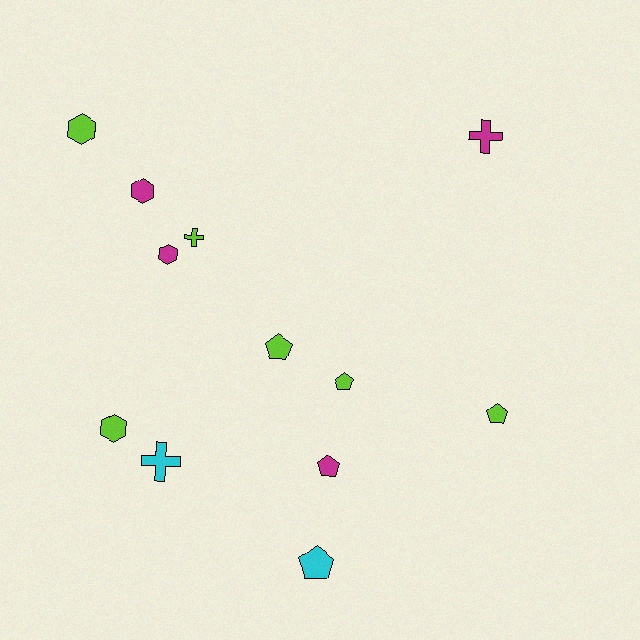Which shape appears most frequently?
Pentagon, with 5 objects.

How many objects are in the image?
There are 12 objects.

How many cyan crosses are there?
There is 1 cyan cross.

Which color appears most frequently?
Lime, with 6 objects.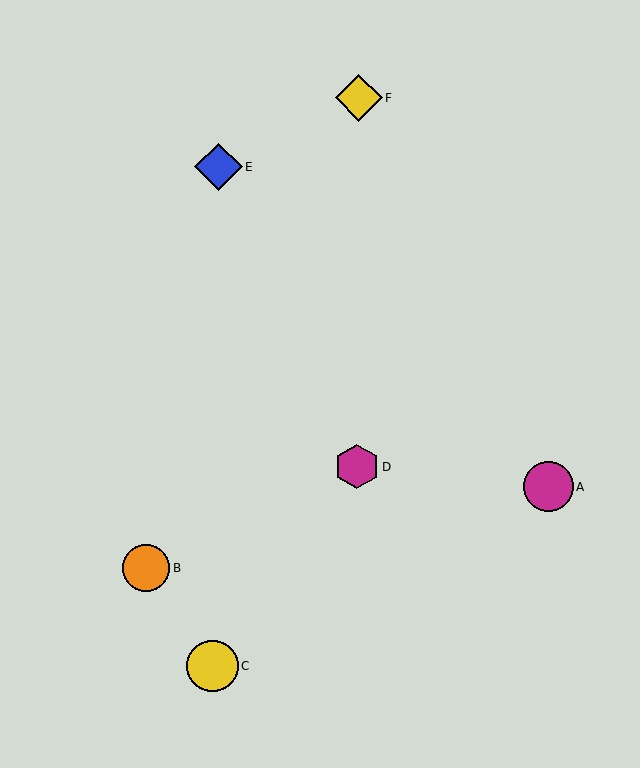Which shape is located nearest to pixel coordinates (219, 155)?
The blue diamond (labeled E) at (219, 167) is nearest to that location.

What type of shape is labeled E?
Shape E is a blue diamond.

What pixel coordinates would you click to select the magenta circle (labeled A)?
Click at (548, 487) to select the magenta circle A.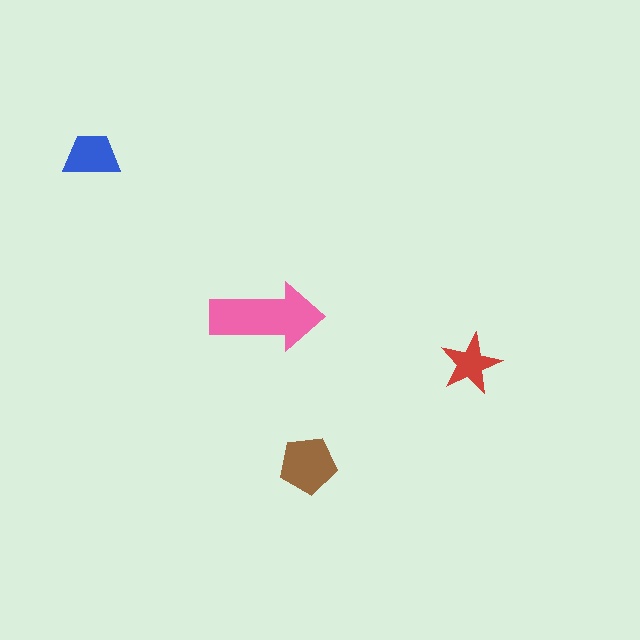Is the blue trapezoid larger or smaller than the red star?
Larger.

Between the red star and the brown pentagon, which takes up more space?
The brown pentagon.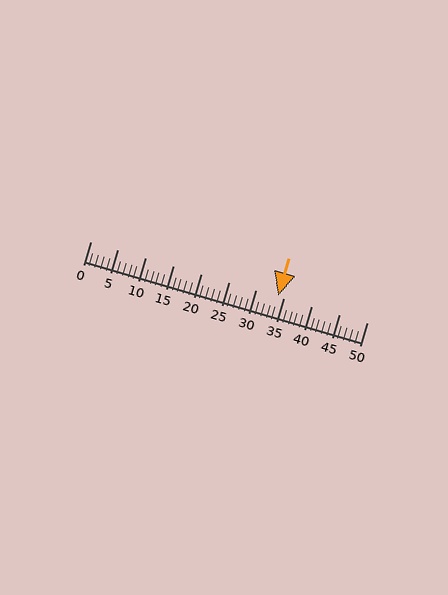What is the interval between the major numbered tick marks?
The major tick marks are spaced 5 units apart.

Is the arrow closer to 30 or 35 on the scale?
The arrow is closer to 35.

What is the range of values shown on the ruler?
The ruler shows values from 0 to 50.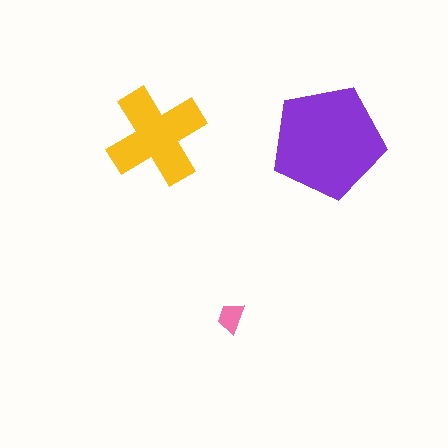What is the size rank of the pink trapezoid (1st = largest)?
3rd.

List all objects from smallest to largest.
The pink trapezoid, the yellow cross, the purple pentagon.